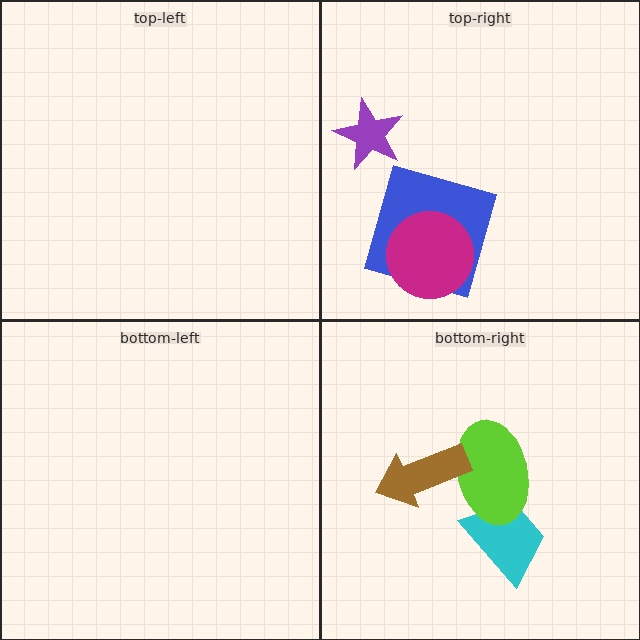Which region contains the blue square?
The top-right region.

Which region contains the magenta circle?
The top-right region.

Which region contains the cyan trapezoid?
The bottom-right region.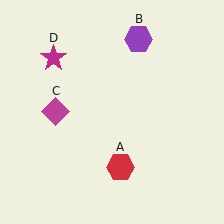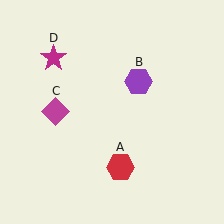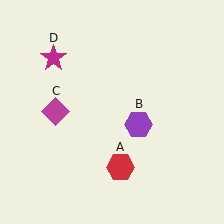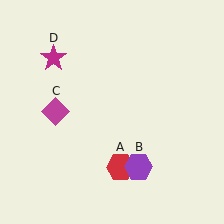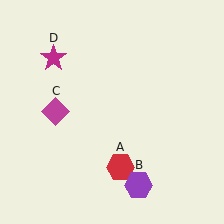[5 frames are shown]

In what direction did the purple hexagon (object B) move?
The purple hexagon (object B) moved down.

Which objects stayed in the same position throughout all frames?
Red hexagon (object A) and magenta diamond (object C) and magenta star (object D) remained stationary.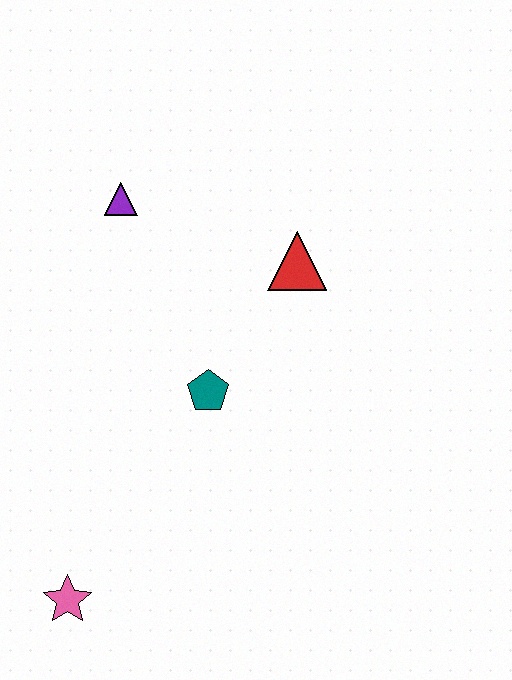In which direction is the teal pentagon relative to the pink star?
The teal pentagon is above the pink star.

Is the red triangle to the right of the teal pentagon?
Yes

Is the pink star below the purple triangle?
Yes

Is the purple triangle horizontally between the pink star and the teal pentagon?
Yes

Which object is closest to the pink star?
The teal pentagon is closest to the pink star.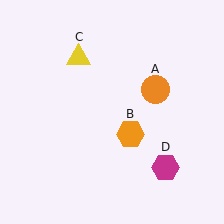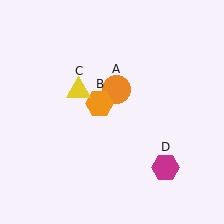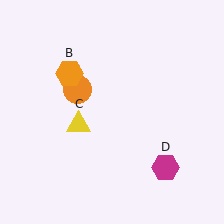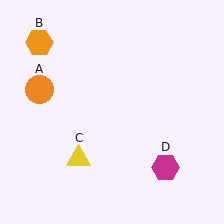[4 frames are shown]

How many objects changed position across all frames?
3 objects changed position: orange circle (object A), orange hexagon (object B), yellow triangle (object C).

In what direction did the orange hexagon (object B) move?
The orange hexagon (object B) moved up and to the left.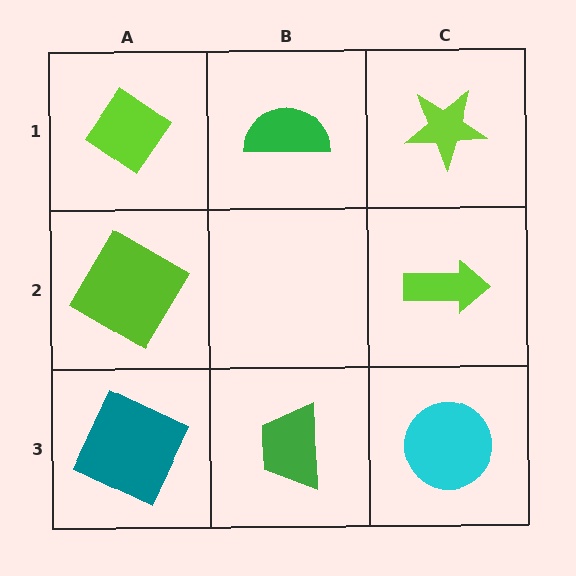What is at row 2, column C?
A lime arrow.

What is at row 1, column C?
A lime star.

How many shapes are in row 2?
2 shapes.